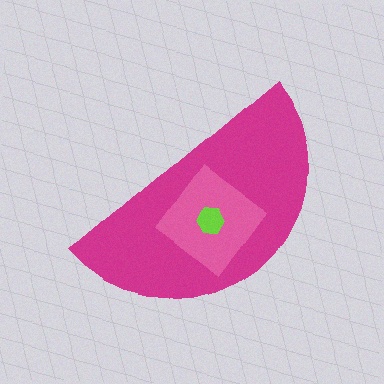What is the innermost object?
The lime hexagon.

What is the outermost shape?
The magenta semicircle.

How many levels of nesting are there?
3.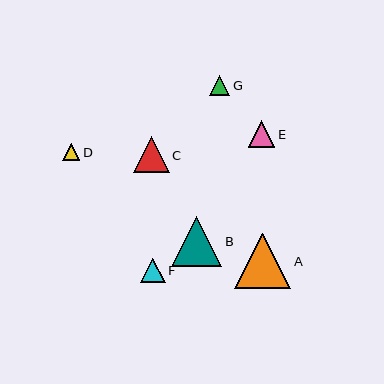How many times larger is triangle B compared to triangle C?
Triangle B is approximately 1.4 times the size of triangle C.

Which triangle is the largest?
Triangle A is the largest with a size of approximately 56 pixels.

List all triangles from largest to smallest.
From largest to smallest: A, B, C, E, F, G, D.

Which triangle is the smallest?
Triangle D is the smallest with a size of approximately 17 pixels.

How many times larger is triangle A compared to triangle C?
Triangle A is approximately 1.6 times the size of triangle C.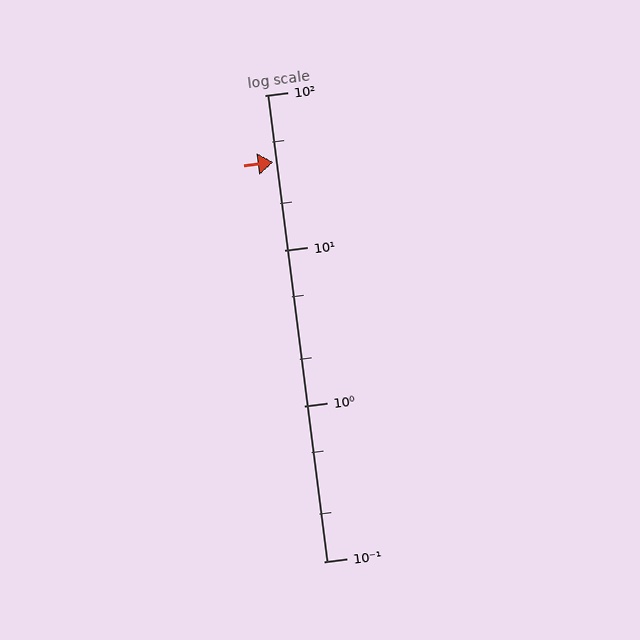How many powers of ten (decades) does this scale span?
The scale spans 3 decades, from 0.1 to 100.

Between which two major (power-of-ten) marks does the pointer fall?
The pointer is between 10 and 100.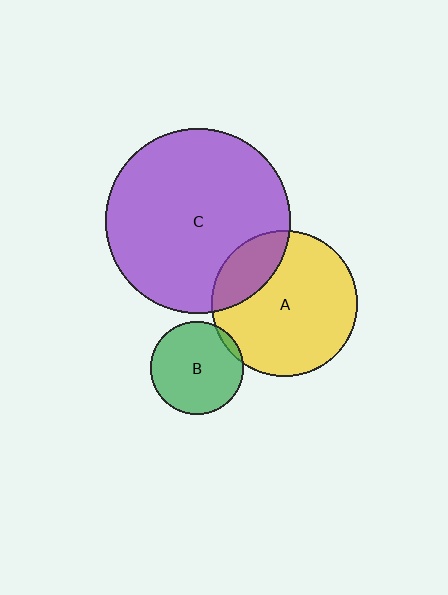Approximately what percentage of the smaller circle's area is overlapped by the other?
Approximately 5%.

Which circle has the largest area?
Circle C (purple).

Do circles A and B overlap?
Yes.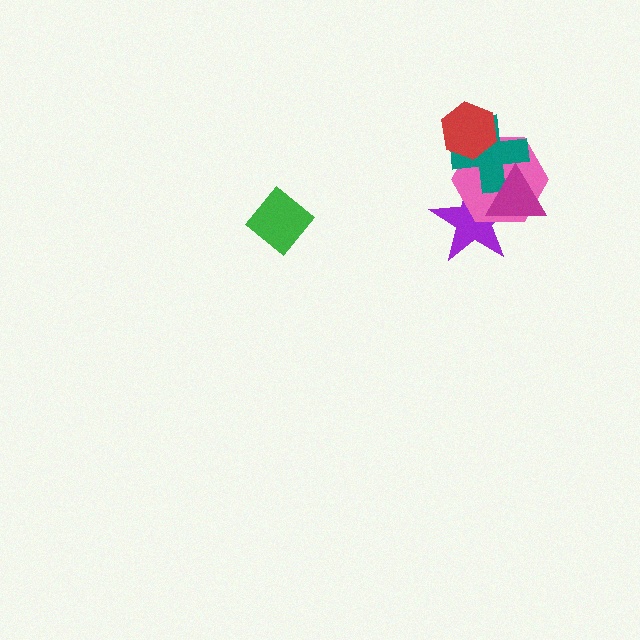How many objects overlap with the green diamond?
0 objects overlap with the green diamond.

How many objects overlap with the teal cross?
4 objects overlap with the teal cross.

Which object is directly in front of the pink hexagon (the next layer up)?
The teal cross is directly in front of the pink hexagon.